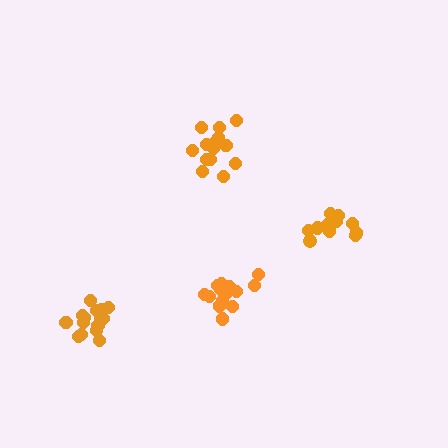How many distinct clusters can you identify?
There are 4 distinct clusters.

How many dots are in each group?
Group 1: 13 dots, Group 2: 16 dots, Group 3: 15 dots, Group 4: 14 dots (58 total).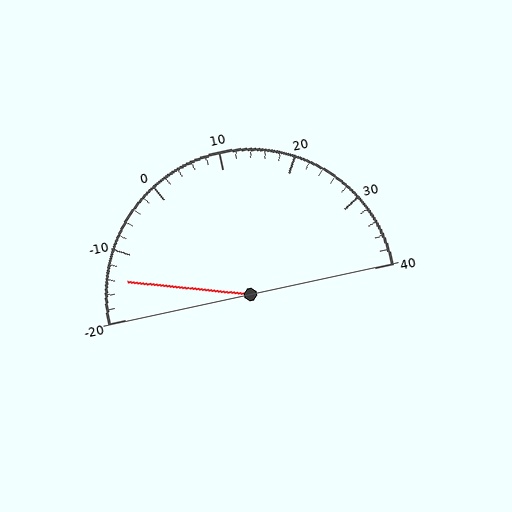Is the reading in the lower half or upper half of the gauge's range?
The reading is in the lower half of the range (-20 to 40).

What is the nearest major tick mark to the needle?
The nearest major tick mark is -10.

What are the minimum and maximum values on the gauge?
The gauge ranges from -20 to 40.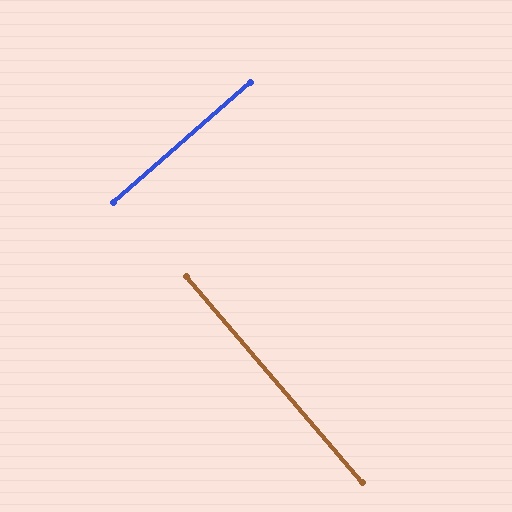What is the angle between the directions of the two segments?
Approximately 89 degrees.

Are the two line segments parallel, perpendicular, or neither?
Perpendicular — they meet at approximately 89°.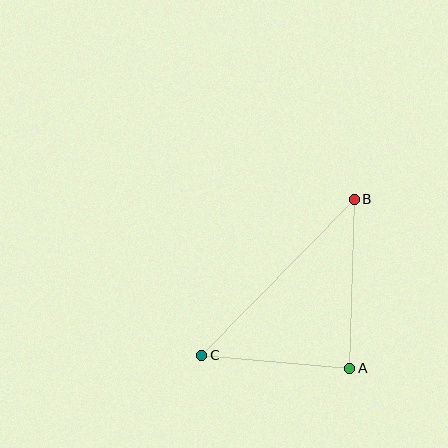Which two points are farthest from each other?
Points B and C are farthest from each other.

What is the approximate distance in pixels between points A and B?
The distance between A and B is approximately 169 pixels.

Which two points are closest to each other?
Points A and C are closest to each other.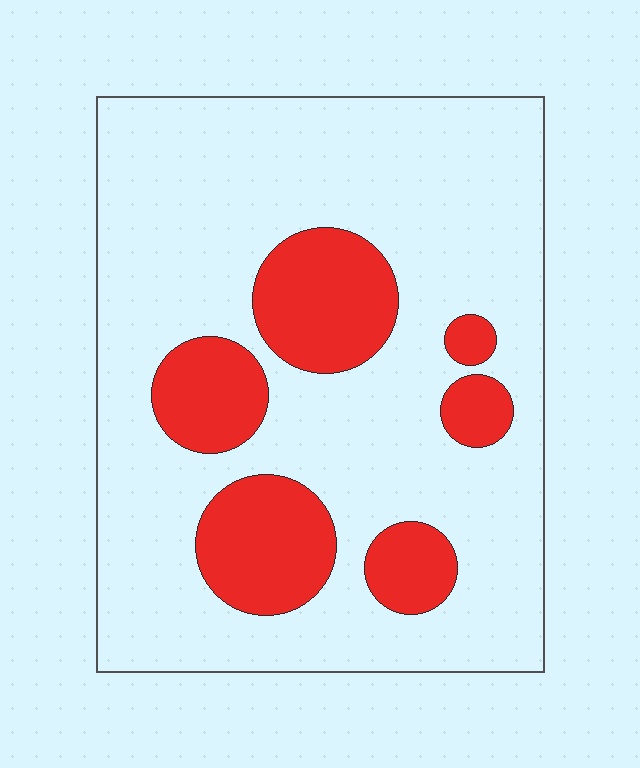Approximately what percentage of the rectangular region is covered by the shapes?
Approximately 20%.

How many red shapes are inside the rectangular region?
6.